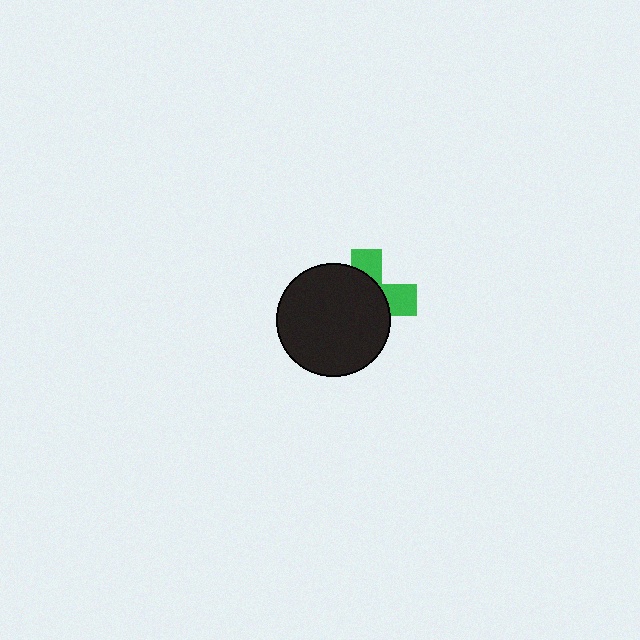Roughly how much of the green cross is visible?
A small part of it is visible (roughly 33%).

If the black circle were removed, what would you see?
You would see the complete green cross.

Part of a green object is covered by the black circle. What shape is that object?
It is a cross.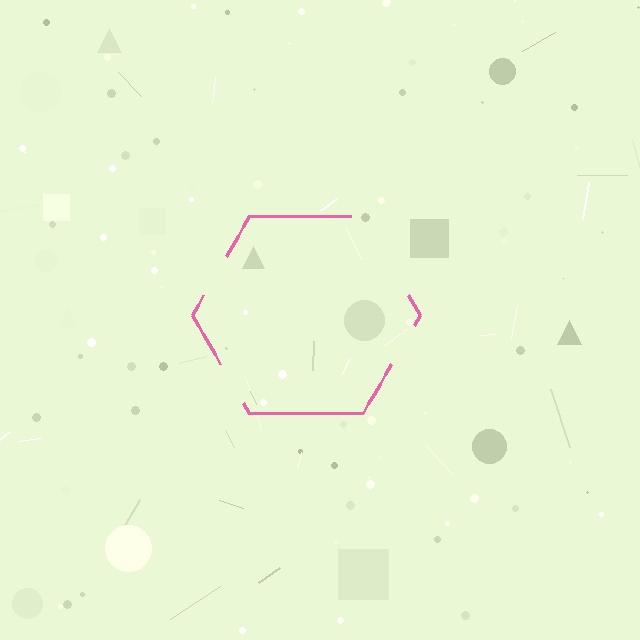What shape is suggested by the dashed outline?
The dashed outline suggests a hexagon.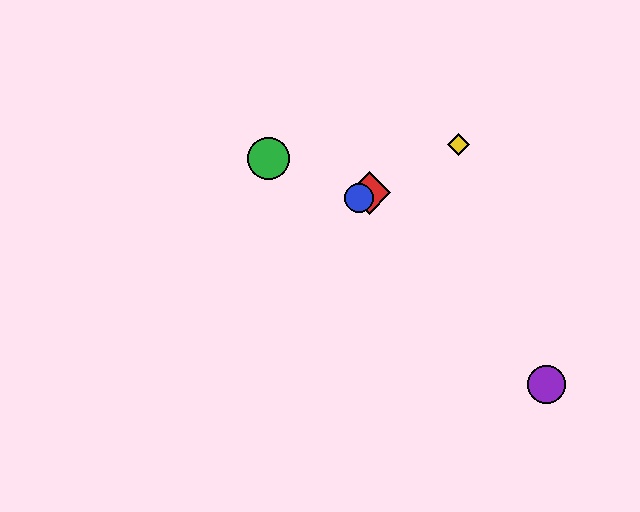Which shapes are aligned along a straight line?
The red diamond, the blue circle, the yellow diamond are aligned along a straight line.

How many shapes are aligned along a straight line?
3 shapes (the red diamond, the blue circle, the yellow diamond) are aligned along a straight line.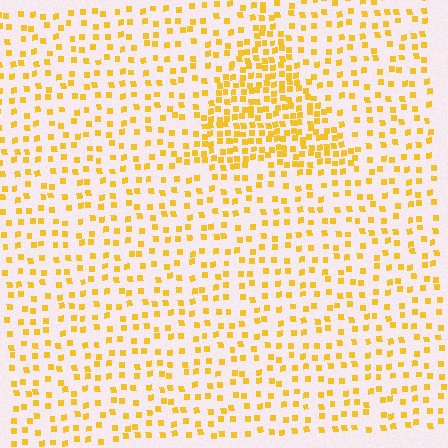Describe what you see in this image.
The image contains small yellow elements arranged at two different densities. A triangle-shaped region is visible where the elements are more densely packed than the surrounding area.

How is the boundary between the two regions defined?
The boundary is defined by a change in element density (approximately 2.2x ratio). All elements are the same color, size, and shape.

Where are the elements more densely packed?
The elements are more densely packed inside the triangle boundary.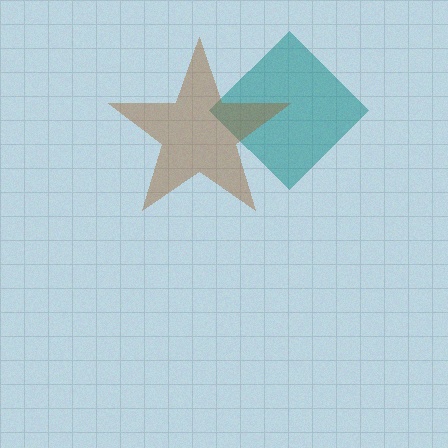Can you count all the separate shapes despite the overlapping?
Yes, there are 2 separate shapes.